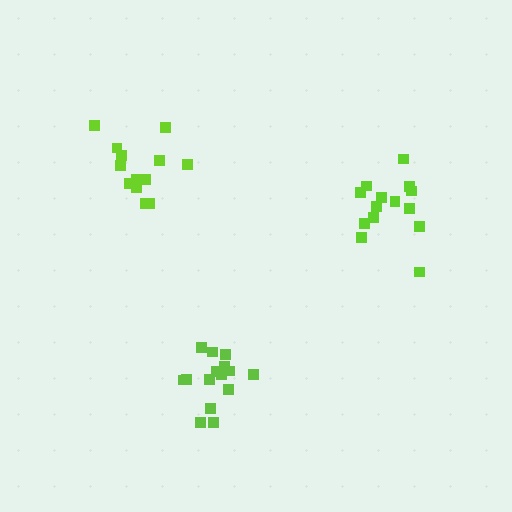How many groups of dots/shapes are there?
There are 3 groups.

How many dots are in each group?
Group 1: 15 dots, Group 2: 14 dots, Group 3: 13 dots (42 total).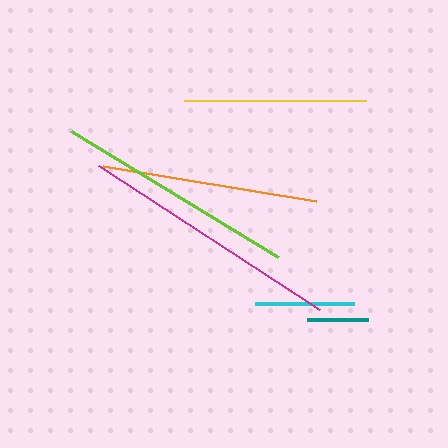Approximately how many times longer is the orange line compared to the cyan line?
The orange line is approximately 2.2 times the length of the cyan line.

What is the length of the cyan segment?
The cyan segment is approximately 99 pixels long.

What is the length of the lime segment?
The lime segment is approximately 242 pixels long.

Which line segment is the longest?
The magenta line is the longest at approximately 263 pixels.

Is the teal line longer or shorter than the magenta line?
The magenta line is longer than the teal line.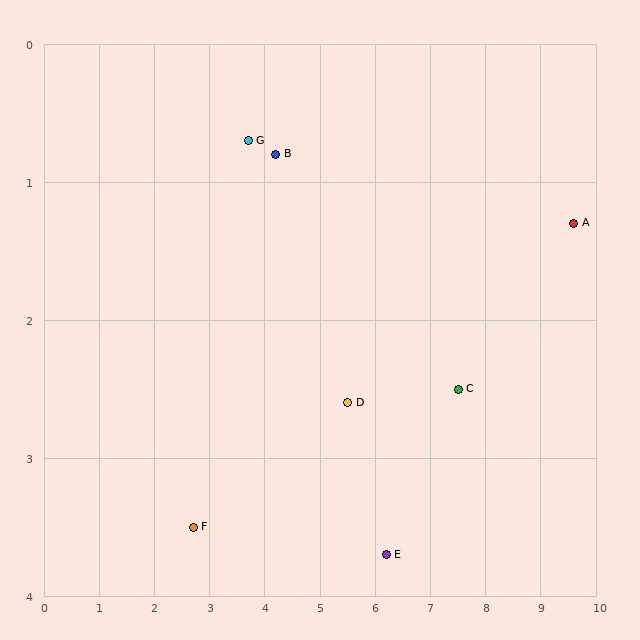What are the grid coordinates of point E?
Point E is at approximately (6.2, 3.7).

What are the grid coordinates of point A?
Point A is at approximately (9.6, 1.3).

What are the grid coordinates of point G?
Point G is at approximately (3.7, 0.7).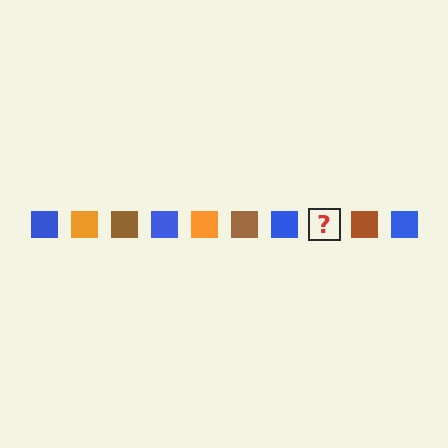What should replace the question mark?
The question mark should be replaced with an orange square.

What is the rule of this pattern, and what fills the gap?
The rule is that the pattern cycles through blue, orange, brown squares. The gap should be filled with an orange square.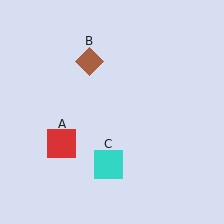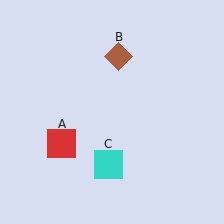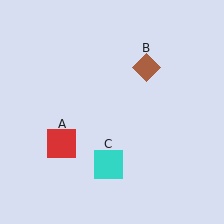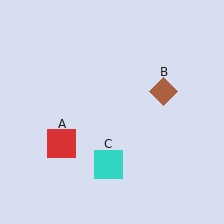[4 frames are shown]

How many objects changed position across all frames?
1 object changed position: brown diamond (object B).